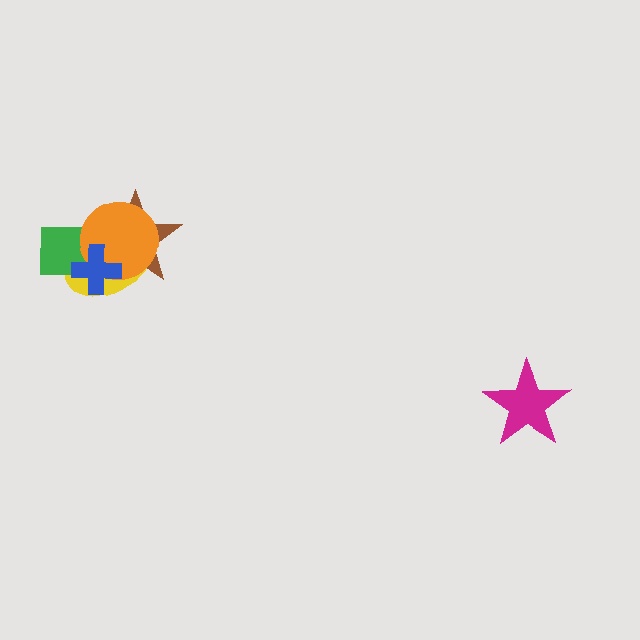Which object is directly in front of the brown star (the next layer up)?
The green rectangle is directly in front of the brown star.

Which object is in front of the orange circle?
The blue cross is in front of the orange circle.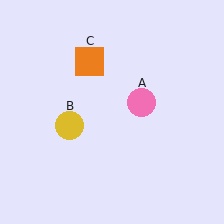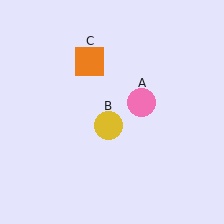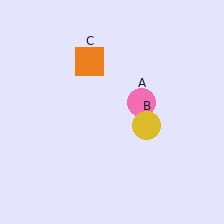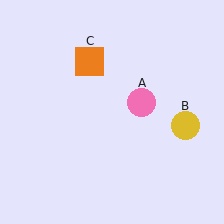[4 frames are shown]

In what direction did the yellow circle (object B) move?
The yellow circle (object B) moved right.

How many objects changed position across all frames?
1 object changed position: yellow circle (object B).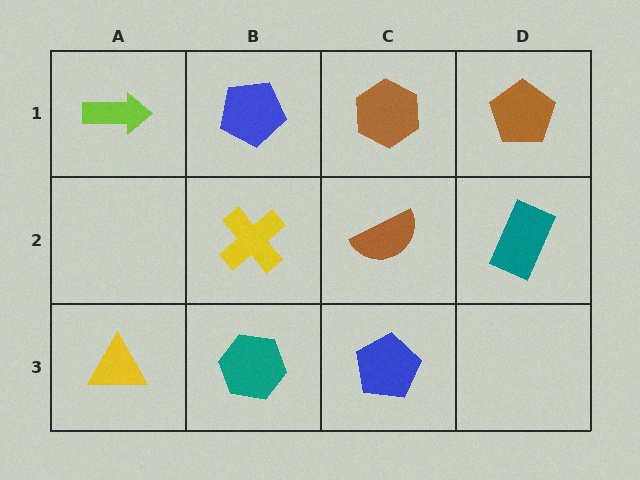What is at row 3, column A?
A yellow triangle.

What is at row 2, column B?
A yellow cross.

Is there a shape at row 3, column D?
No, that cell is empty.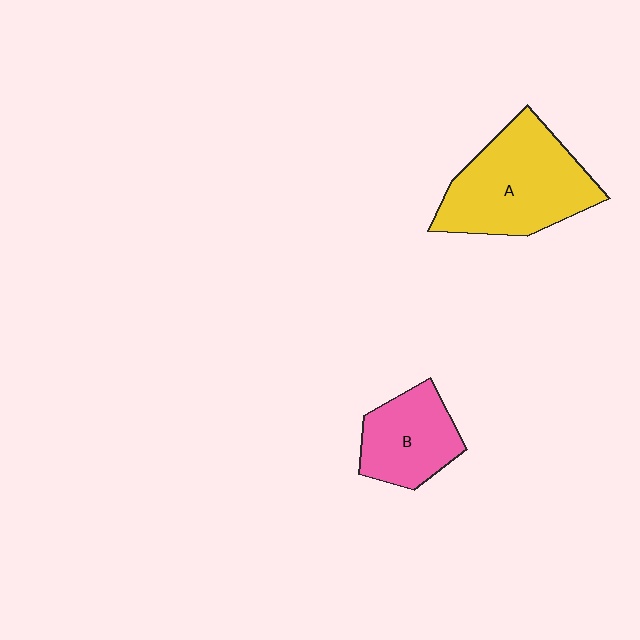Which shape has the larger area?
Shape A (yellow).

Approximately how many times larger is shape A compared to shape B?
Approximately 1.7 times.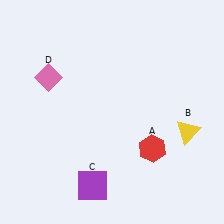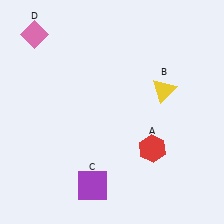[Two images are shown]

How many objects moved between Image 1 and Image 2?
2 objects moved between the two images.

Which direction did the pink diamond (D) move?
The pink diamond (D) moved up.